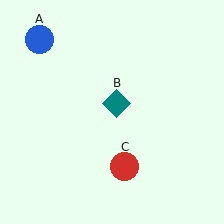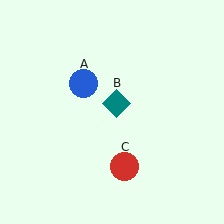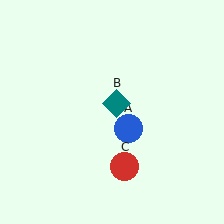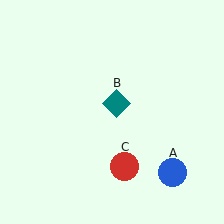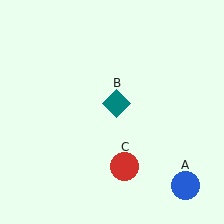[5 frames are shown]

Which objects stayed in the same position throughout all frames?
Teal diamond (object B) and red circle (object C) remained stationary.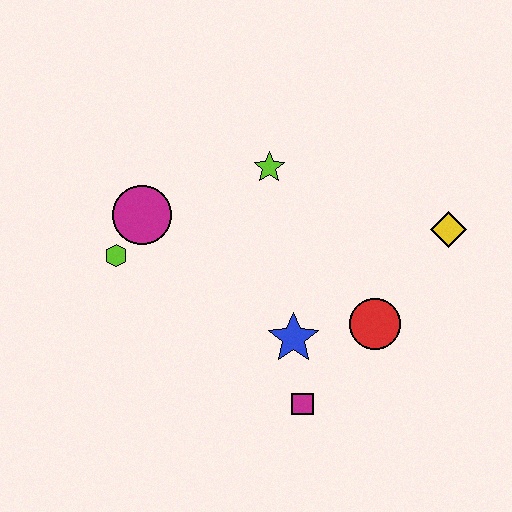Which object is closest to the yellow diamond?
The red circle is closest to the yellow diamond.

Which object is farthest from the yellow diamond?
The lime hexagon is farthest from the yellow diamond.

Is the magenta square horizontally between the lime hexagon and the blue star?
No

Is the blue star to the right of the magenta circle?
Yes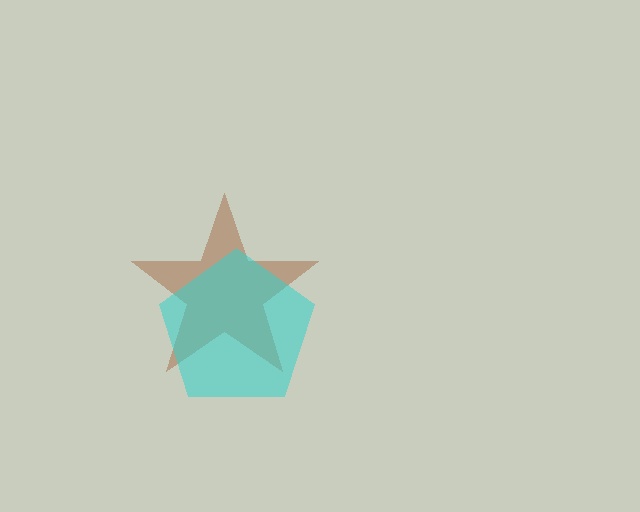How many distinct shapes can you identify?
There are 2 distinct shapes: a brown star, a cyan pentagon.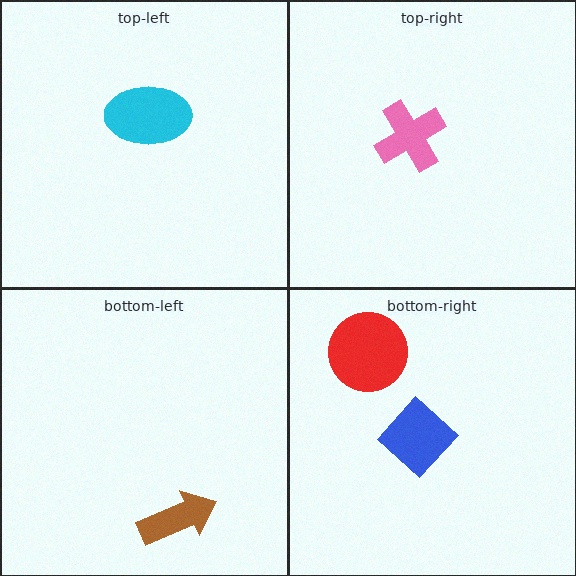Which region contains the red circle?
The bottom-right region.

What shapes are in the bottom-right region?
The red circle, the blue diamond.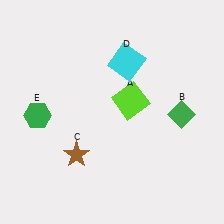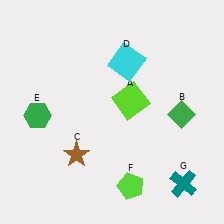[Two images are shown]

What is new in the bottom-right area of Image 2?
A lime pentagon (F) was added in the bottom-right area of Image 2.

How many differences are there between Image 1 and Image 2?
There are 2 differences between the two images.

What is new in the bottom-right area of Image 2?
A teal cross (G) was added in the bottom-right area of Image 2.